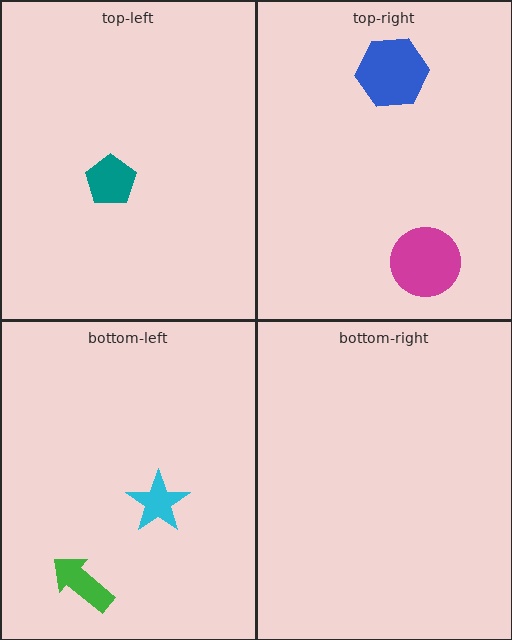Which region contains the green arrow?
The bottom-left region.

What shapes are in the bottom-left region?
The cyan star, the green arrow.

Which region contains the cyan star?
The bottom-left region.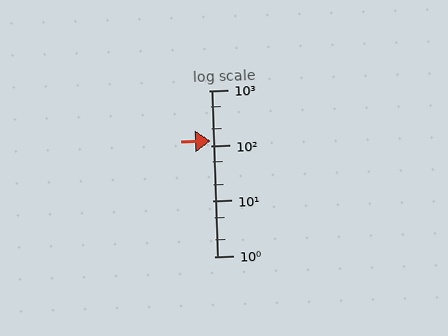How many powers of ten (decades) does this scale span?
The scale spans 3 decades, from 1 to 1000.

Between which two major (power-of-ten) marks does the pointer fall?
The pointer is between 100 and 1000.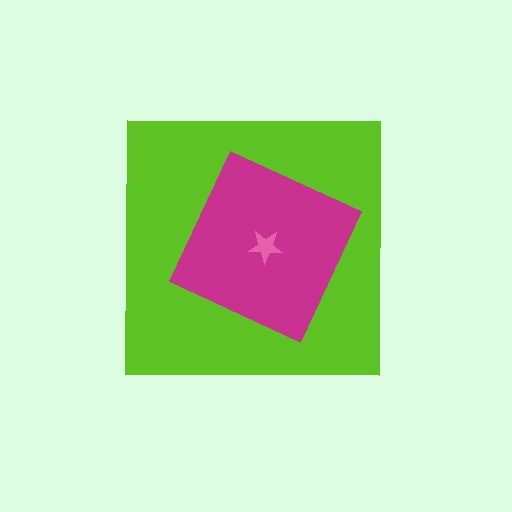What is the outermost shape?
The lime square.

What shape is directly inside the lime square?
The magenta square.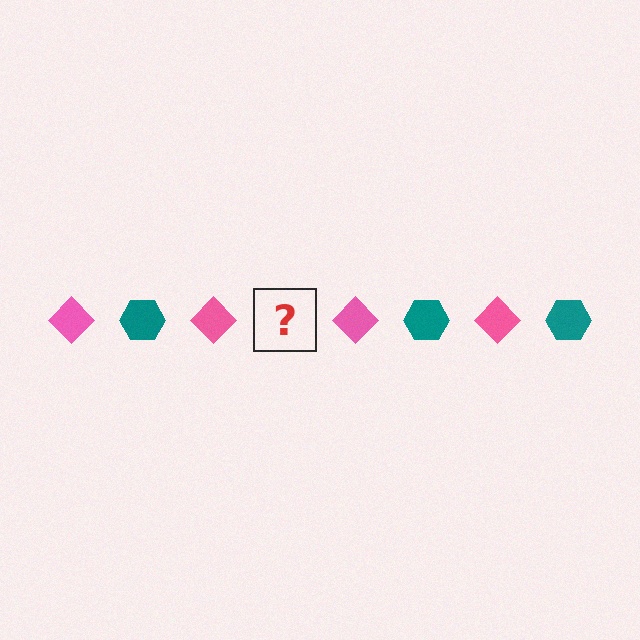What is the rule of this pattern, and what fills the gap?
The rule is that the pattern alternates between pink diamond and teal hexagon. The gap should be filled with a teal hexagon.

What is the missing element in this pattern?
The missing element is a teal hexagon.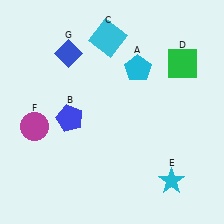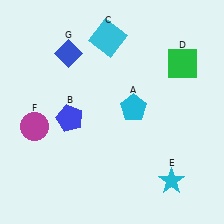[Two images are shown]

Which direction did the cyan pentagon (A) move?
The cyan pentagon (A) moved down.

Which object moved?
The cyan pentagon (A) moved down.